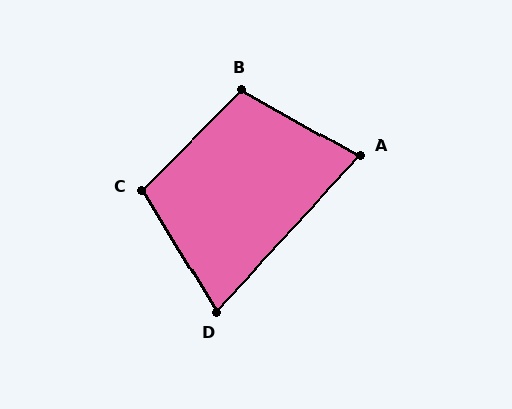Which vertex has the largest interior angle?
B, at approximately 106 degrees.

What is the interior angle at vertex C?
Approximately 104 degrees (obtuse).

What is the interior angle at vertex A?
Approximately 76 degrees (acute).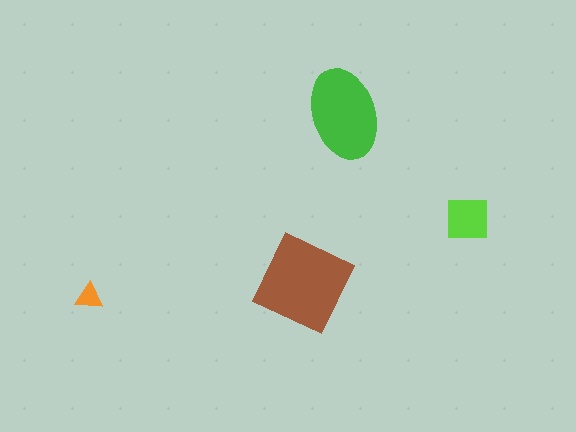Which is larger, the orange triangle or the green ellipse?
The green ellipse.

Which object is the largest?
The brown diamond.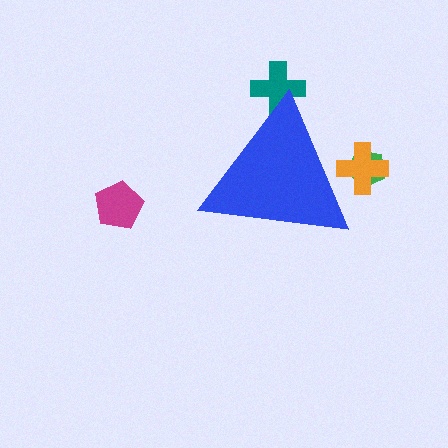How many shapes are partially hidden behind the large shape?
3 shapes are partially hidden.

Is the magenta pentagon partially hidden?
No, the magenta pentagon is fully visible.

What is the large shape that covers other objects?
A blue triangle.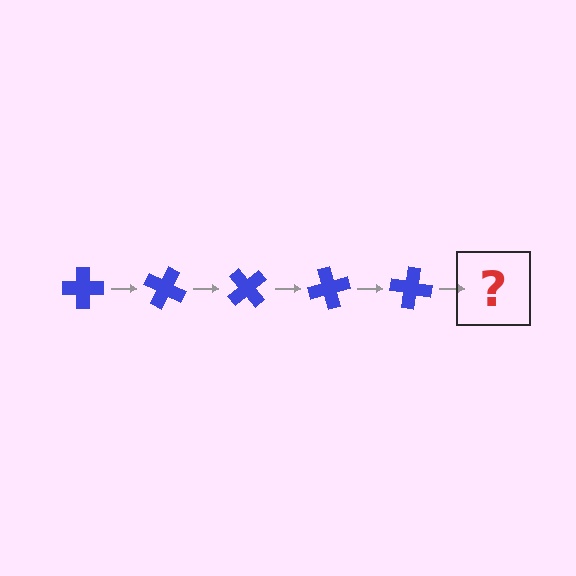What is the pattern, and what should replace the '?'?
The pattern is that the cross rotates 25 degrees each step. The '?' should be a blue cross rotated 125 degrees.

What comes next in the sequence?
The next element should be a blue cross rotated 125 degrees.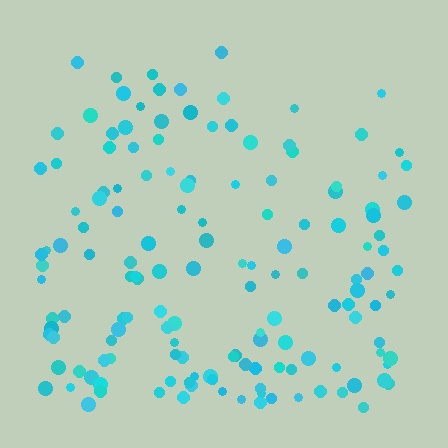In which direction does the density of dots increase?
From top to bottom, with the bottom side densest.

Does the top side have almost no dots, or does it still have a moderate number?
Still a moderate number, just noticeably fewer than the bottom.